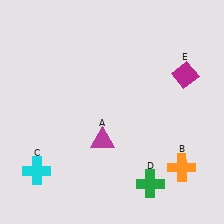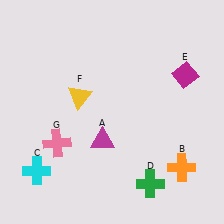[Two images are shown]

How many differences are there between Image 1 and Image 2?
There are 2 differences between the two images.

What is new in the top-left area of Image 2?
A yellow triangle (F) was added in the top-left area of Image 2.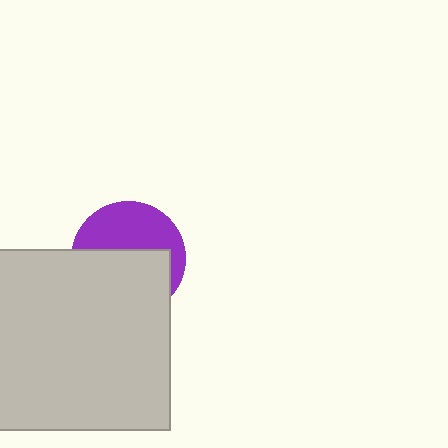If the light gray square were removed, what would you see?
You would see the complete purple circle.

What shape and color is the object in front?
The object in front is a light gray square.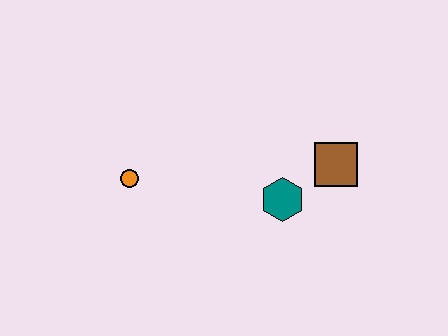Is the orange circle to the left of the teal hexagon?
Yes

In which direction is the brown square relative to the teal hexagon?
The brown square is to the right of the teal hexagon.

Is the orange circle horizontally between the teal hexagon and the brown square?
No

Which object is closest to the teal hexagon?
The brown square is closest to the teal hexagon.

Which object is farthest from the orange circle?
The brown square is farthest from the orange circle.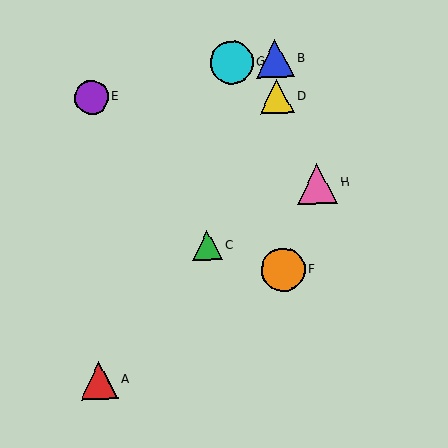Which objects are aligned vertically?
Objects B, D, F are aligned vertically.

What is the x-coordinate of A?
Object A is at x≈99.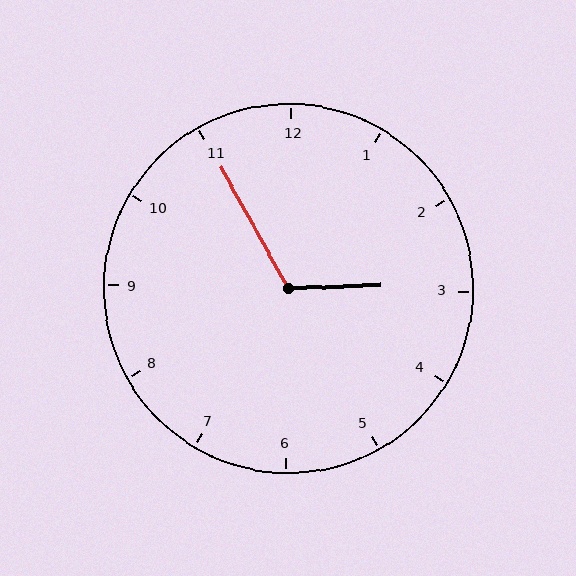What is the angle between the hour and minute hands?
Approximately 118 degrees.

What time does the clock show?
2:55.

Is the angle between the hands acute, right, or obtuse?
It is obtuse.